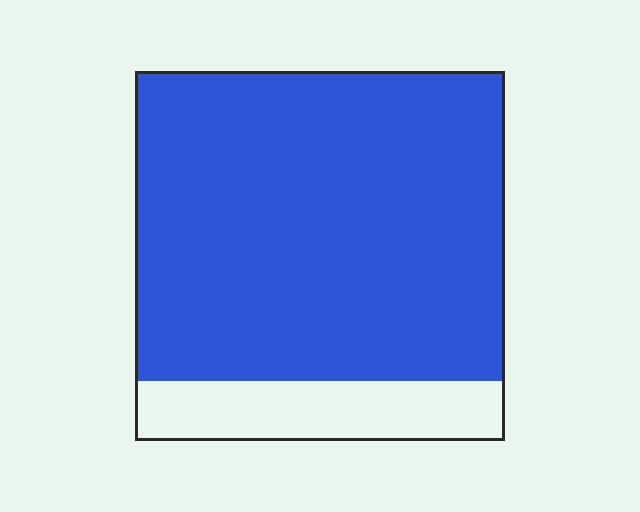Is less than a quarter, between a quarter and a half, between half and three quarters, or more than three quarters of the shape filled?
More than three quarters.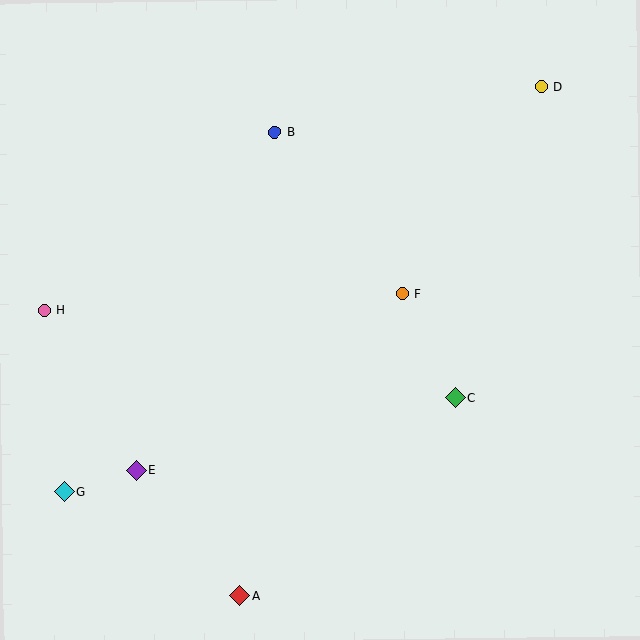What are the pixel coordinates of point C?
Point C is at (455, 398).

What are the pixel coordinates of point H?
Point H is at (44, 310).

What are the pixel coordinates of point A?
Point A is at (240, 596).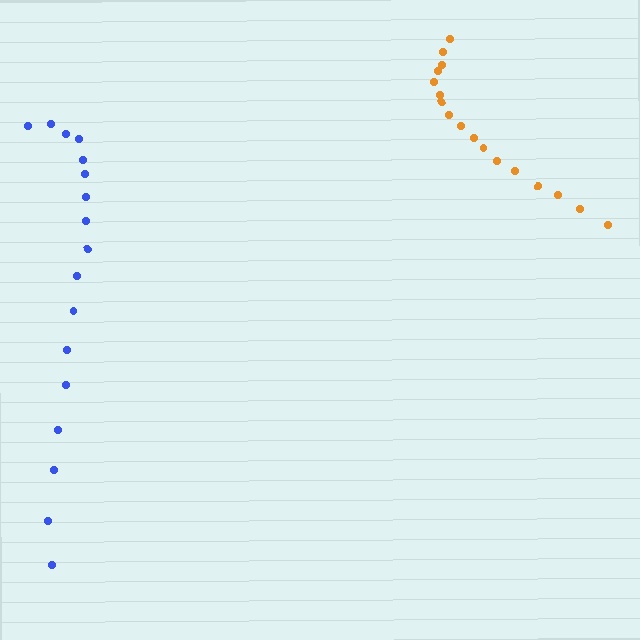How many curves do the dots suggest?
There are 2 distinct paths.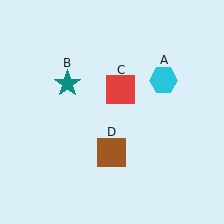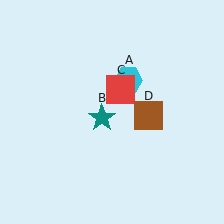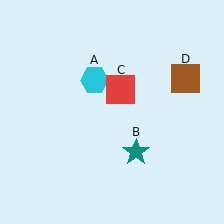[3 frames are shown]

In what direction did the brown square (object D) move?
The brown square (object D) moved up and to the right.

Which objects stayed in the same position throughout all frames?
Red square (object C) remained stationary.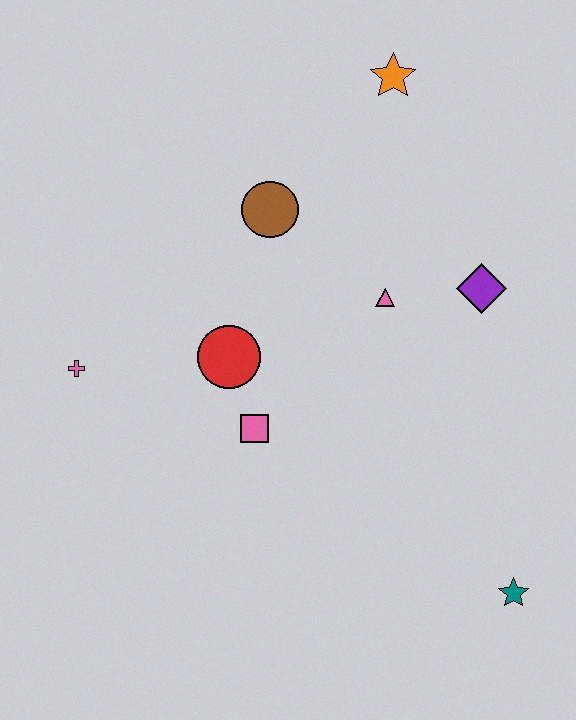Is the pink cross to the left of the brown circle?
Yes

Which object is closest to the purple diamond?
The pink triangle is closest to the purple diamond.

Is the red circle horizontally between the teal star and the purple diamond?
No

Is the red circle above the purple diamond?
No